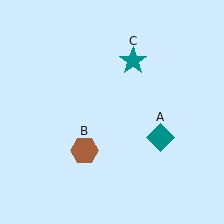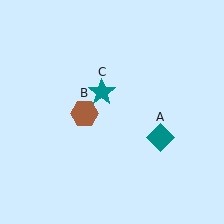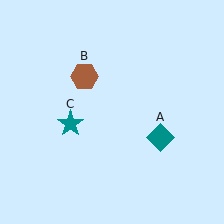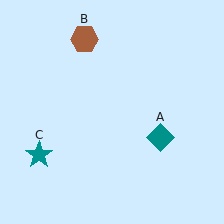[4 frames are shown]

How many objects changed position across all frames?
2 objects changed position: brown hexagon (object B), teal star (object C).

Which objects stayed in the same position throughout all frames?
Teal diamond (object A) remained stationary.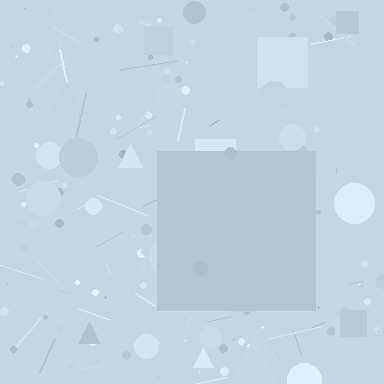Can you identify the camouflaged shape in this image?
The camouflaged shape is a square.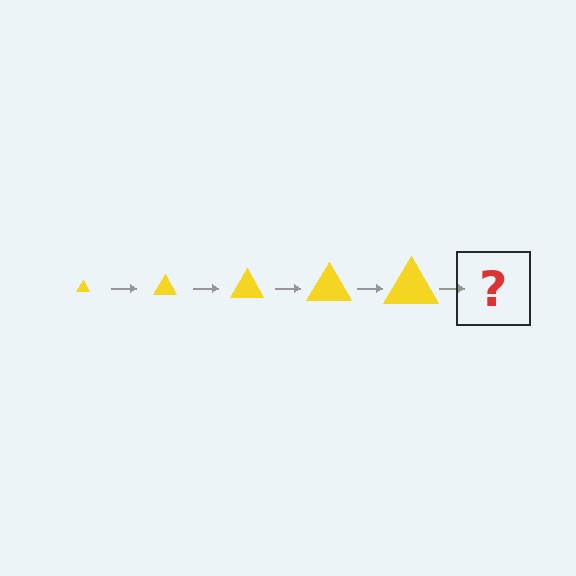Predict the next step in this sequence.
The next step is a yellow triangle, larger than the previous one.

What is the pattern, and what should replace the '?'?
The pattern is that the triangle gets progressively larger each step. The '?' should be a yellow triangle, larger than the previous one.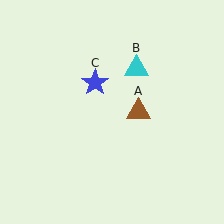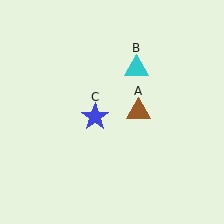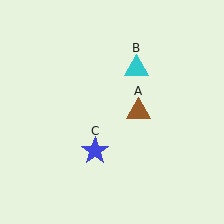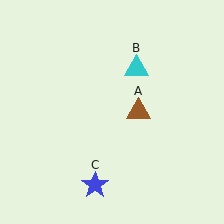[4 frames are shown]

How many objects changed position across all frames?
1 object changed position: blue star (object C).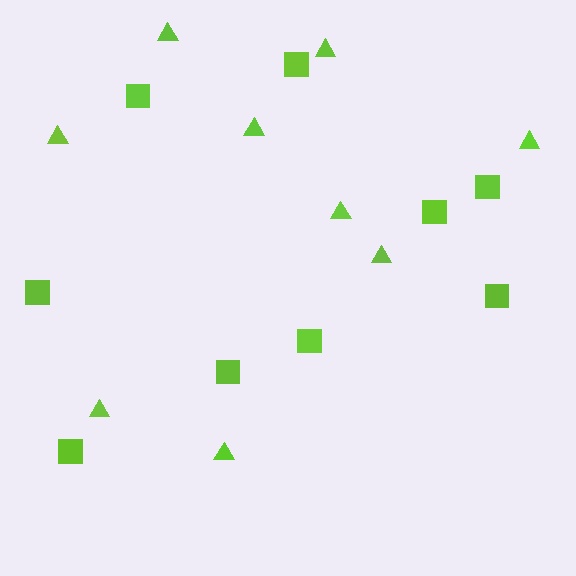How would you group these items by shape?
There are 2 groups: one group of triangles (9) and one group of squares (9).